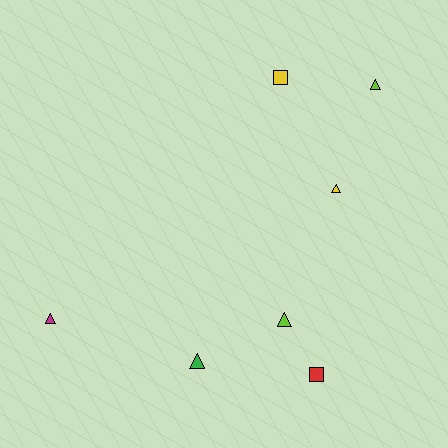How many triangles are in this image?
There are 5 triangles.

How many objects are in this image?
There are 7 objects.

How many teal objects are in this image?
There are no teal objects.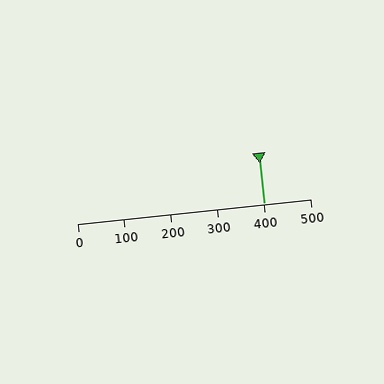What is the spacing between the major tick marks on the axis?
The major ticks are spaced 100 apart.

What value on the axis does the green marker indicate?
The marker indicates approximately 400.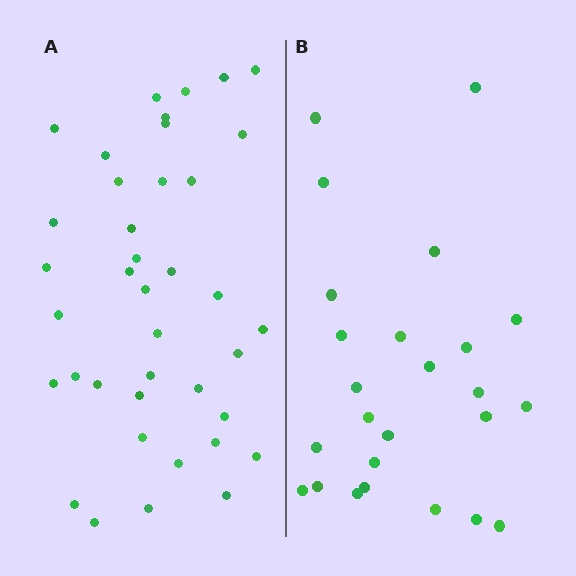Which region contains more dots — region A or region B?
Region A (the left region) has more dots.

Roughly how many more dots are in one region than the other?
Region A has approximately 15 more dots than region B.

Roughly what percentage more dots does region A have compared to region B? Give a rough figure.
About 55% more.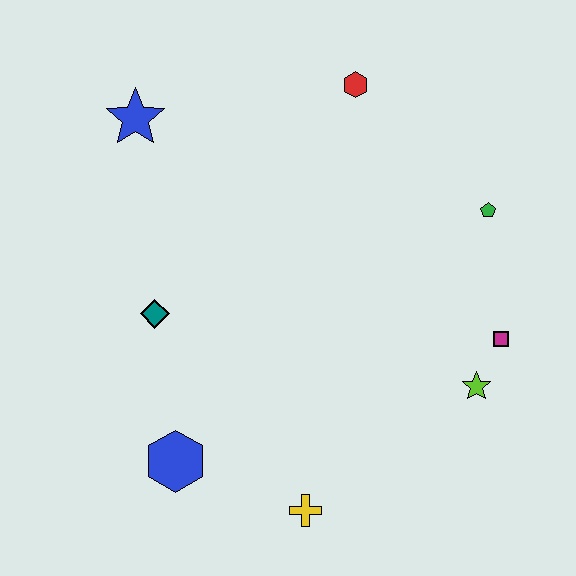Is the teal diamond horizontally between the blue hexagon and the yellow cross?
No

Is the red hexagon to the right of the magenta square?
No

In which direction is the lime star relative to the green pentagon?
The lime star is below the green pentagon.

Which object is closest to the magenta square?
The lime star is closest to the magenta square.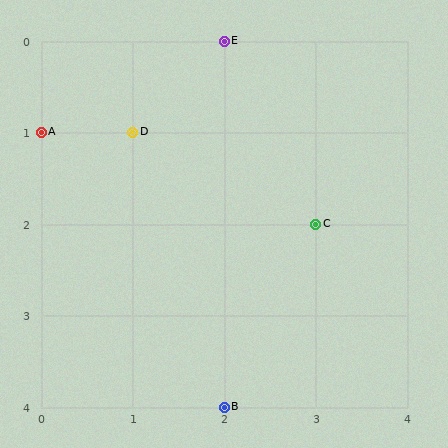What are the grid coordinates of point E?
Point E is at grid coordinates (2, 0).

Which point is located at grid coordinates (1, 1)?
Point D is at (1, 1).